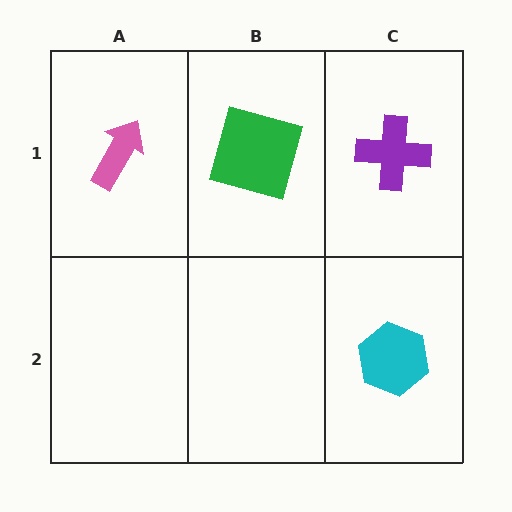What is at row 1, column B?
A green square.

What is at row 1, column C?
A purple cross.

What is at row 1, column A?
A pink arrow.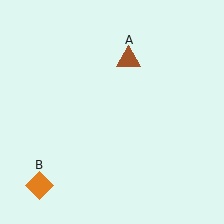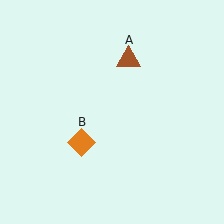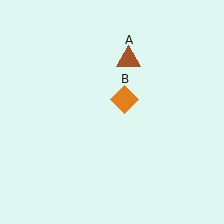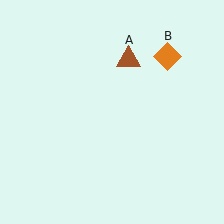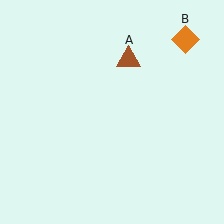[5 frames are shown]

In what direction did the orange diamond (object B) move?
The orange diamond (object B) moved up and to the right.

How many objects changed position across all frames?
1 object changed position: orange diamond (object B).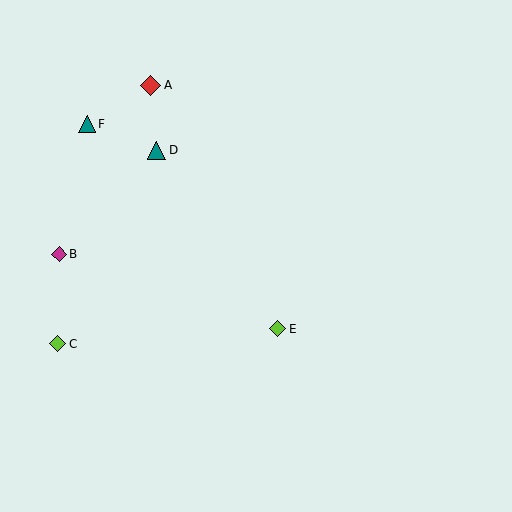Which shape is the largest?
The red diamond (labeled A) is the largest.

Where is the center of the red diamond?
The center of the red diamond is at (151, 85).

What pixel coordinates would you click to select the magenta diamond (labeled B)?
Click at (59, 254) to select the magenta diamond B.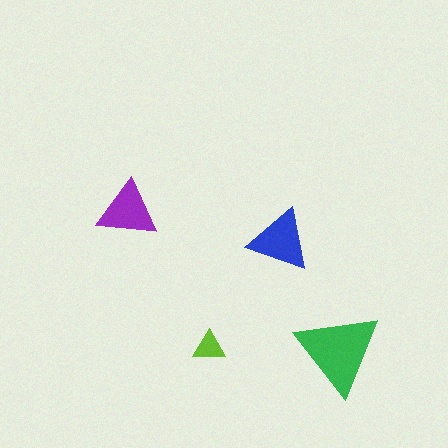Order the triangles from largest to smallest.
the green one, the blue one, the purple one, the lime one.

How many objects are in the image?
There are 4 objects in the image.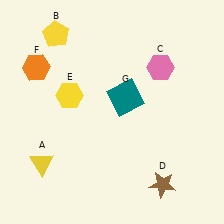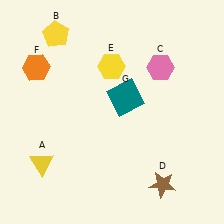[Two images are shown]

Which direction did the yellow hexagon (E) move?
The yellow hexagon (E) moved right.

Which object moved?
The yellow hexagon (E) moved right.